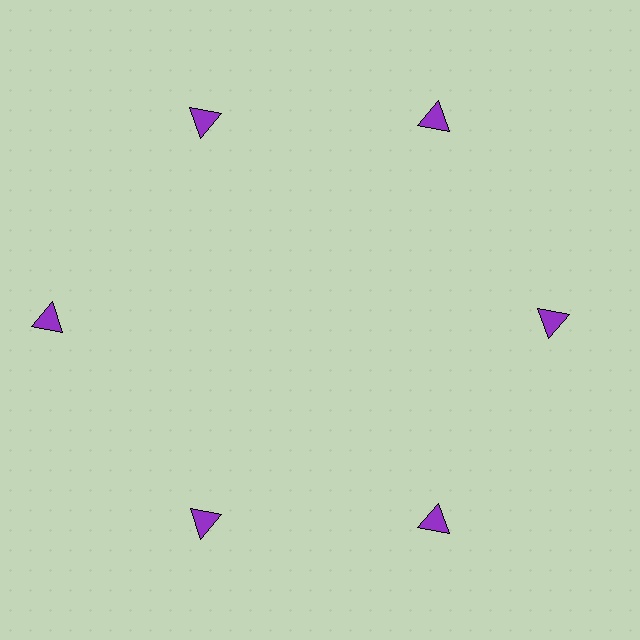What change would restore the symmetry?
The symmetry would be restored by moving it inward, back onto the ring so that all 6 triangles sit at equal angles and equal distance from the center.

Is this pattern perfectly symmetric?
No. The 6 purple triangles are arranged in a ring, but one element near the 9 o'clock position is pushed outward from the center, breaking the 6-fold rotational symmetry.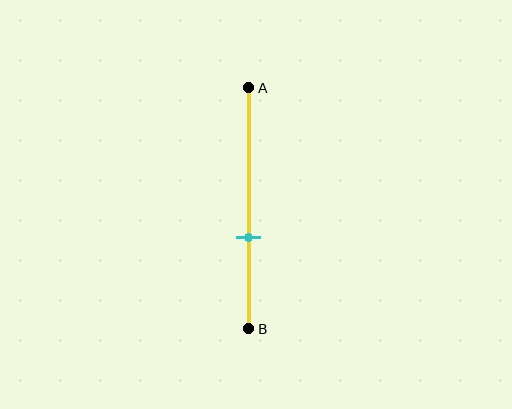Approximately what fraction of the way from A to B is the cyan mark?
The cyan mark is approximately 60% of the way from A to B.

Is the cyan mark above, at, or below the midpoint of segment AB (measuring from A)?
The cyan mark is below the midpoint of segment AB.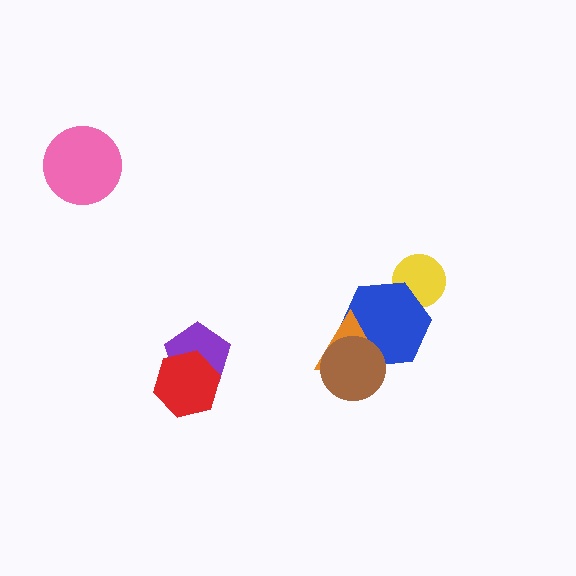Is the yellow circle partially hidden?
Yes, it is partially covered by another shape.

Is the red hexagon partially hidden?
No, no other shape covers it.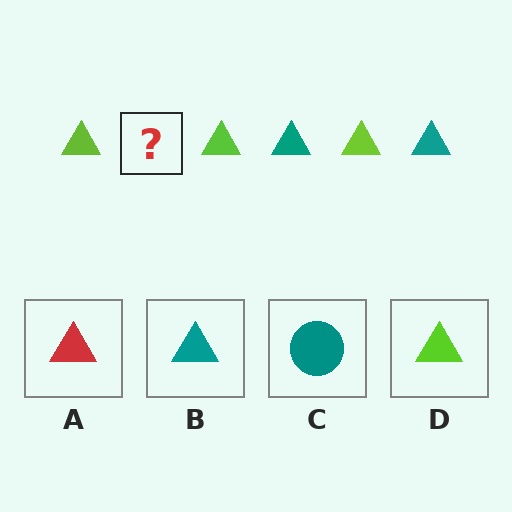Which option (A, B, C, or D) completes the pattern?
B.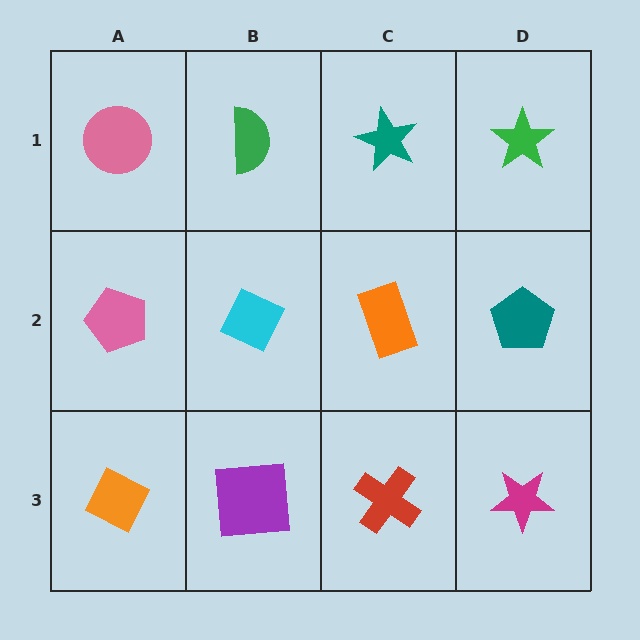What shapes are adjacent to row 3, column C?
An orange rectangle (row 2, column C), a purple square (row 3, column B), a magenta star (row 3, column D).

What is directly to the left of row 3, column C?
A purple square.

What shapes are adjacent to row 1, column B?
A cyan diamond (row 2, column B), a pink circle (row 1, column A), a teal star (row 1, column C).